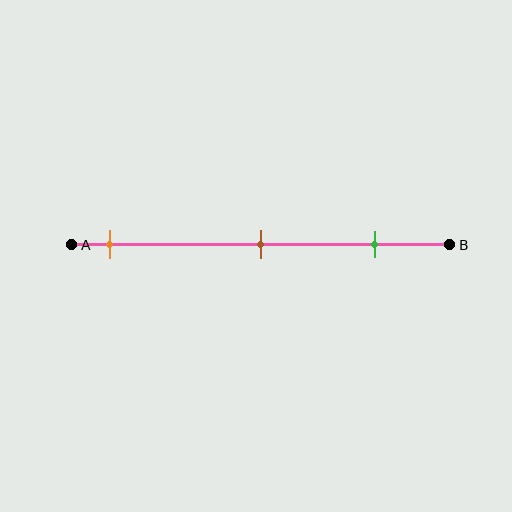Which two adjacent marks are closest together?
The brown and green marks are the closest adjacent pair.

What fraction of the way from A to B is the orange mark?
The orange mark is approximately 10% (0.1) of the way from A to B.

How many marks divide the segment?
There are 3 marks dividing the segment.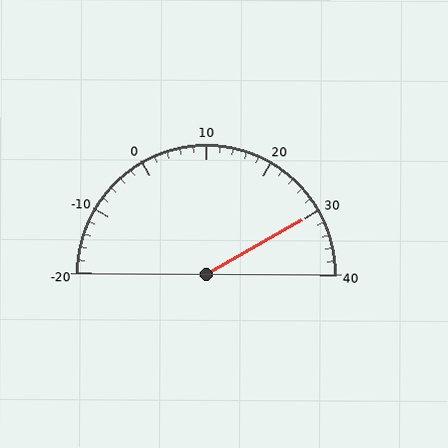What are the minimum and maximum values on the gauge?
The gauge ranges from -20 to 40.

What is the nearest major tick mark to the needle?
The nearest major tick mark is 30.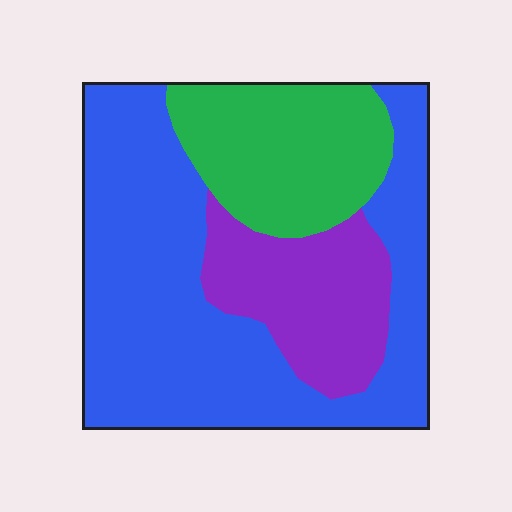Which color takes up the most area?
Blue, at roughly 55%.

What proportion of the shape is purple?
Purple takes up about one fifth (1/5) of the shape.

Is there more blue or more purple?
Blue.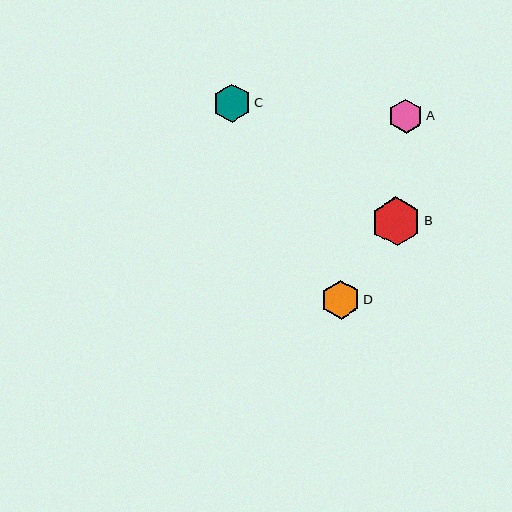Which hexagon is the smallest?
Hexagon A is the smallest with a size of approximately 34 pixels.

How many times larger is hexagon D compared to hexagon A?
Hexagon D is approximately 1.1 times the size of hexagon A.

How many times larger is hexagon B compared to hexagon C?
Hexagon B is approximately 1.3 times the size of hexagon C.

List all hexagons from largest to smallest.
From largest to smallest: B, D, C, A.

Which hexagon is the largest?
Hexagon B is the largest with a size of approximately 49 pixels.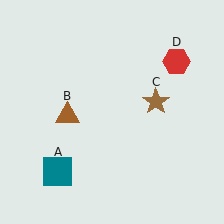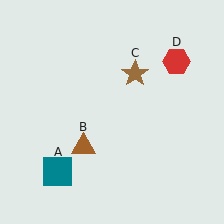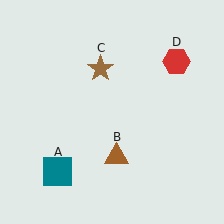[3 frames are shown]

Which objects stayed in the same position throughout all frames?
Teal square (object A) and red hexagon (object D) remained stationary.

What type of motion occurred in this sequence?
The brown triangle (object B), brown star (object C) rotated counterclockwise around the center of the scene.